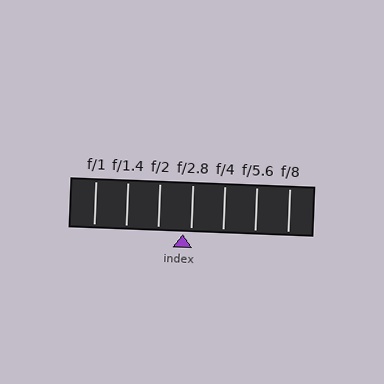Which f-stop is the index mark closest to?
The index mark is closest to f/2.8.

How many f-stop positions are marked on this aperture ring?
There are 7 f-stop positions marked.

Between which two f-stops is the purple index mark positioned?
The index mark is between f/2 and f/2.8.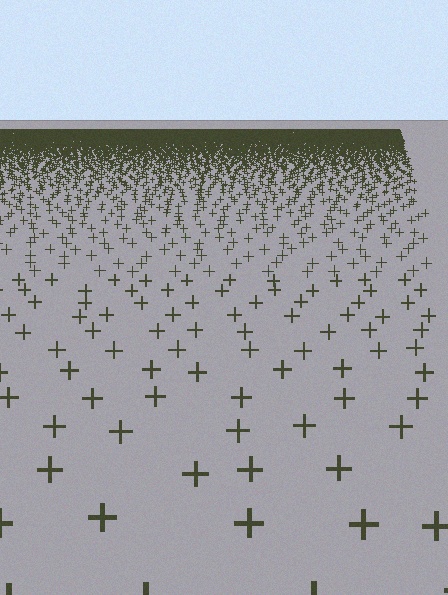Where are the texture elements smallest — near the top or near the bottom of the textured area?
Near the top.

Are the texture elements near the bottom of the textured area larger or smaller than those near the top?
Larger. Near the bottom, elements are closer to the viewer and appear at a bigger on-screen size.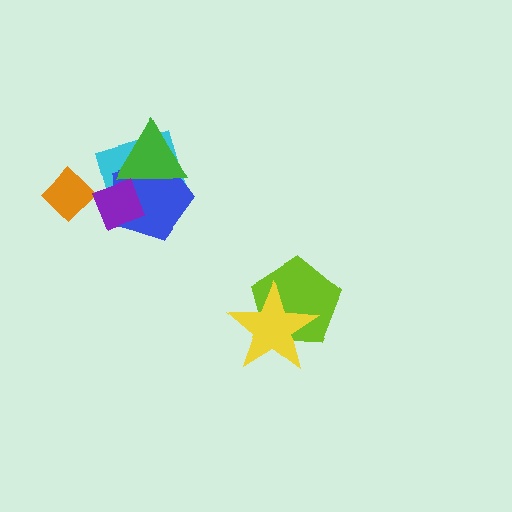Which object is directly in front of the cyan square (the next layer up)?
The blue pentagon is directly in front of the cyan square.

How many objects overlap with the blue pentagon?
3 objects overlap with the blue pentagon.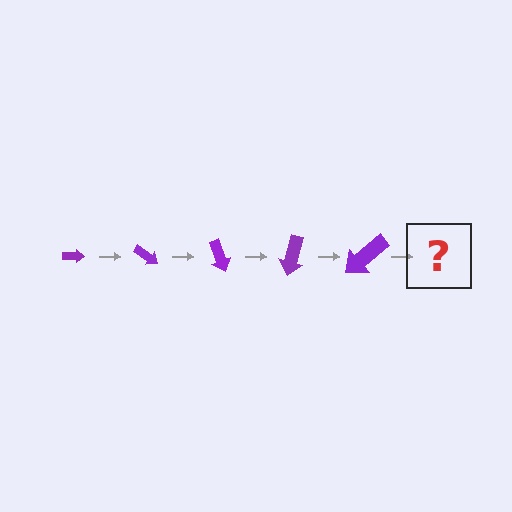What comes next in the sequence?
The next element should be an arrow, larger than the previous one and rotated 175 degrees from the start.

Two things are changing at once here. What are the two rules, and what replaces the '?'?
The two rules are that the arrow grows larger each step and it rotates 35 degrees each step. The '?' should be an arrow, larger than the previous one and rotated 175 degrees from the start.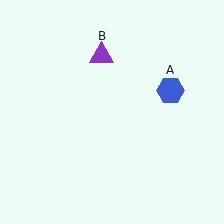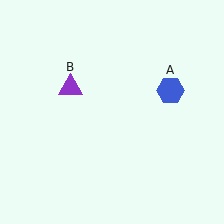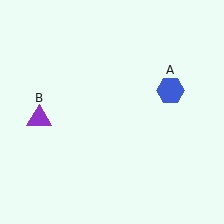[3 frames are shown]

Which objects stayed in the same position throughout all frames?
Blue hexagon (object A) remained stationary.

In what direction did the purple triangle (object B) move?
The purple triangle (object B) moved down and to the left.